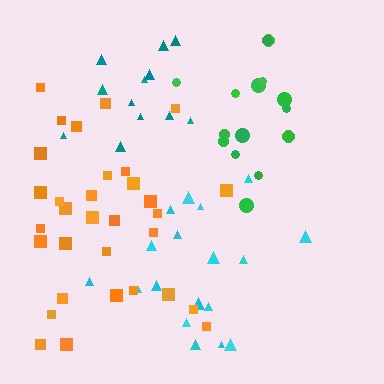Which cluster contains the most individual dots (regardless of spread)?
Orange (32).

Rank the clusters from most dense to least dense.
green, teal, orange, cyan.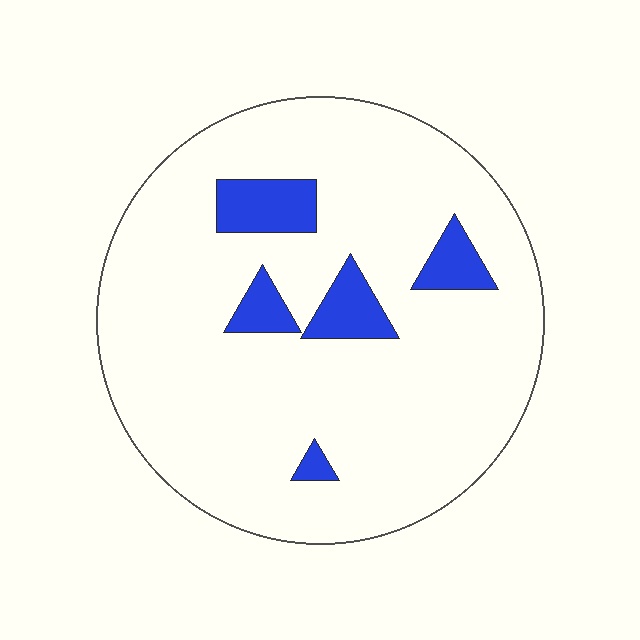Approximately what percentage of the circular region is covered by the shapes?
Approximately 10%.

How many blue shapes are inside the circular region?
5.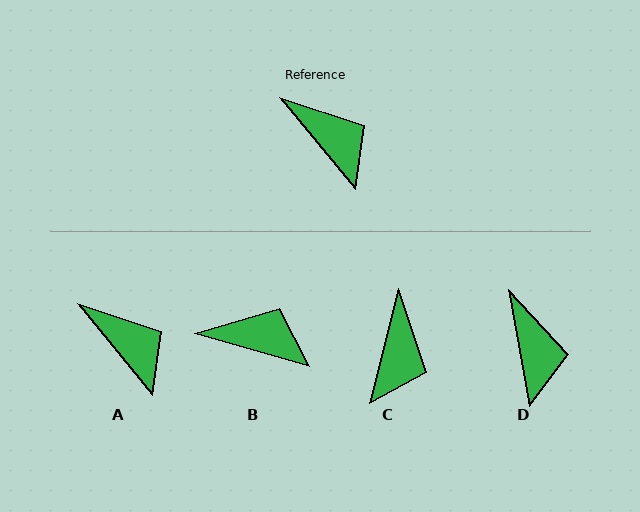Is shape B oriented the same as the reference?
No, it is off by about 35 degrees.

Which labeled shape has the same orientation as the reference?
A.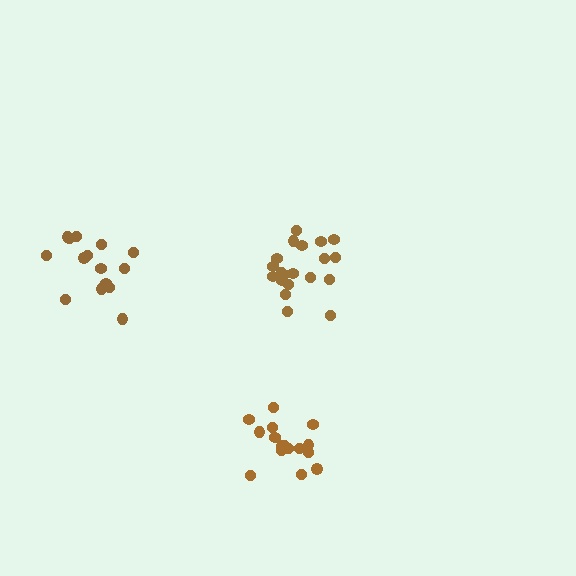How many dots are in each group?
Group 1: 20 dots, Group 2: 16 dots, Group 3: 15 dots (51 total).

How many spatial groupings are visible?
There are 3 spatial groupings.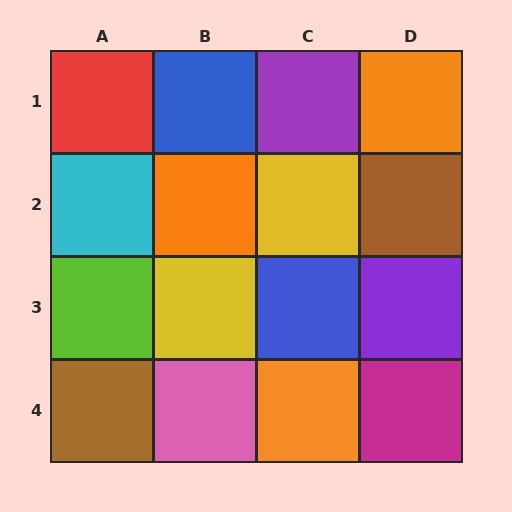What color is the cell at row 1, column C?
Purple.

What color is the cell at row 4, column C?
Orange.